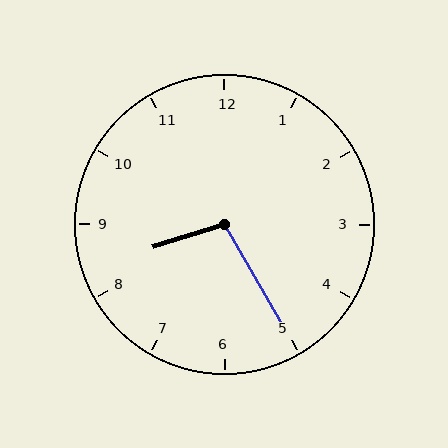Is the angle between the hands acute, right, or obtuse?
It is obtuse.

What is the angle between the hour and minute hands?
Approximately 102 degrees.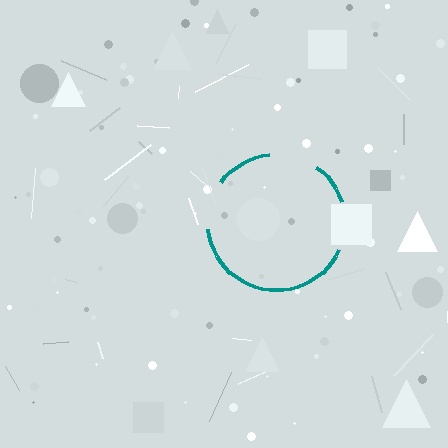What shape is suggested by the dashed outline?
The dashed outline suggests a circle.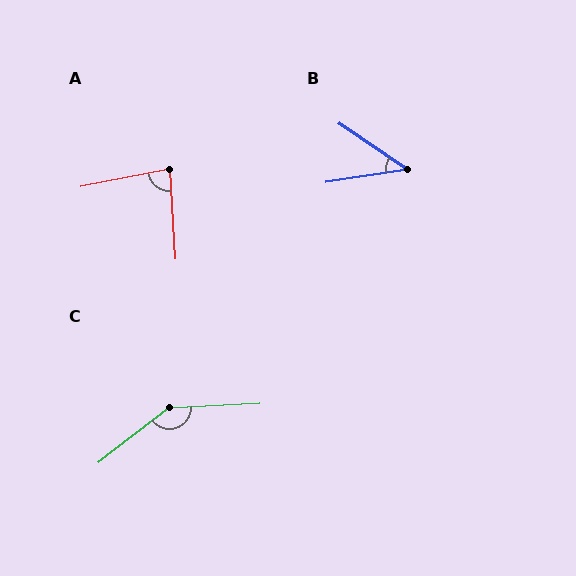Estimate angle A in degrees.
Approximately 82 degrees.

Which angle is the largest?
C, at approximately 145 degrees.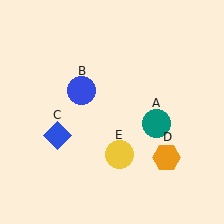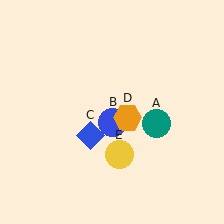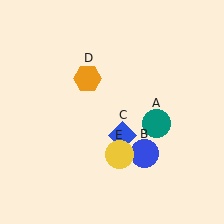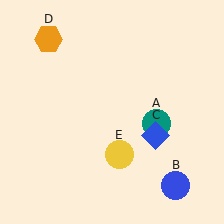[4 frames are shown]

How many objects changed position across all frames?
3 objects changed position: blue circle (object B), blue diamond (object C), orange hexagon (object D).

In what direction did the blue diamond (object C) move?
The blue diamond (object C) moved right.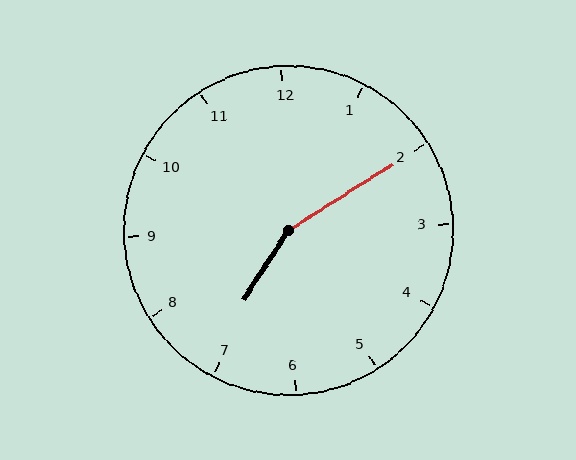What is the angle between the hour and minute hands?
Approximately 155 degrees.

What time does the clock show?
7:10.